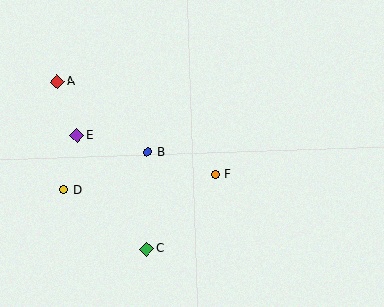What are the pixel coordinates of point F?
Point F is at (215, 174).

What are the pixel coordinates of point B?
Point B is at (148, 152).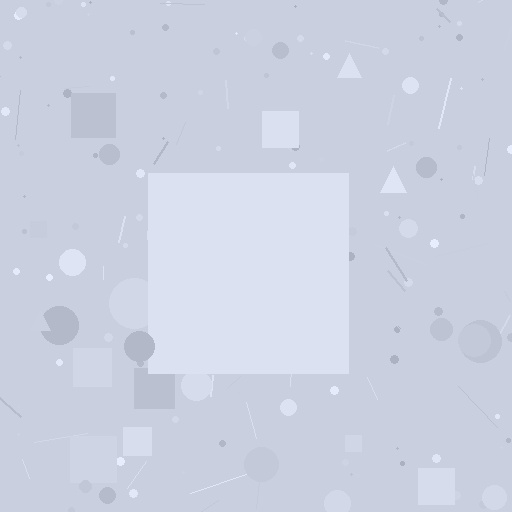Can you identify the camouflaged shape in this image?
The camouflaged shape is a square.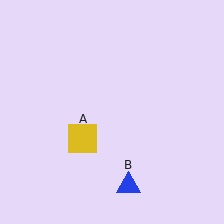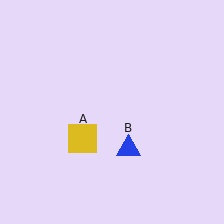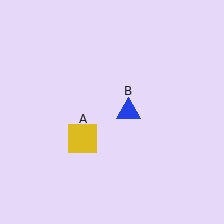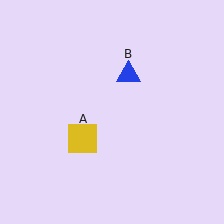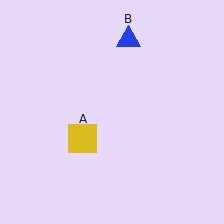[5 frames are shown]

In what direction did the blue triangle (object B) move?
The blue triangle (object B) moved up.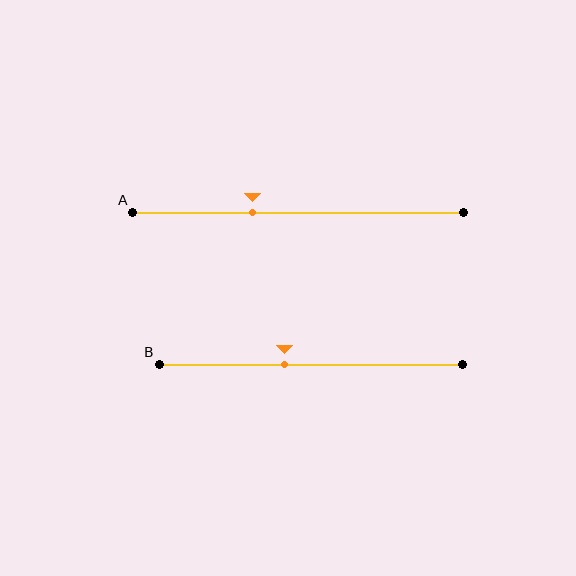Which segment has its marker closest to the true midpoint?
Segment B has its marker closest to the true midpoint.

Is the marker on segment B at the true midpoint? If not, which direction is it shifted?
No, the marker on segment B is shifted to the left by about 9% of the segment length.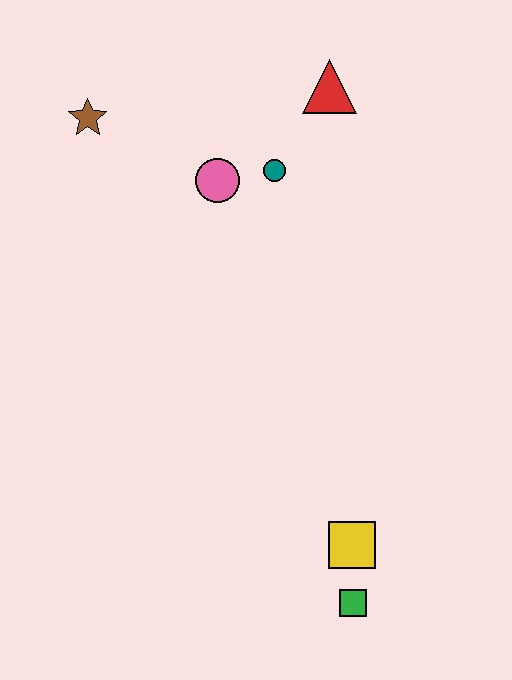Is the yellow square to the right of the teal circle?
Yes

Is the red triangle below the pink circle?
No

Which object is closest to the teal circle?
The pink circle is closest to the teal circle.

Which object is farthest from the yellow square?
The brown star is farthest from the yellow square.